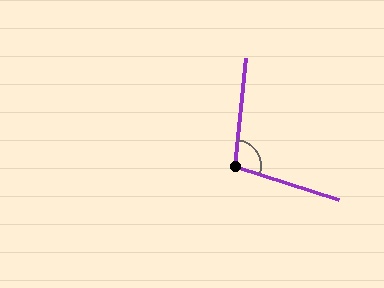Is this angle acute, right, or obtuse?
It is obtuse.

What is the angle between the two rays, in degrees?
Approximately 102 degrees.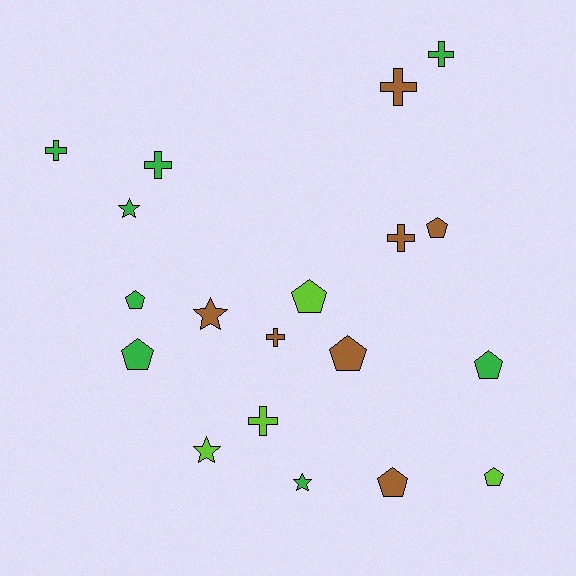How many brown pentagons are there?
There are 3 brown pentagons.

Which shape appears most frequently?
Pentagon, with 8 objects.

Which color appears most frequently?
Green, with 8 objects.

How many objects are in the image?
There are 19 objects.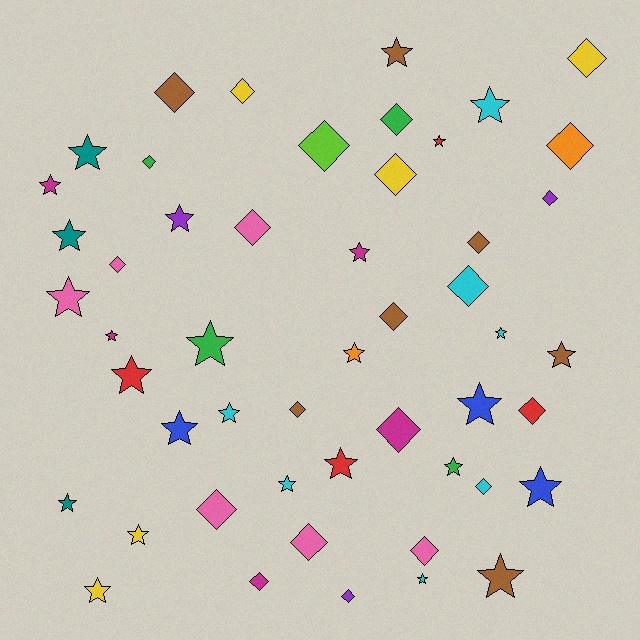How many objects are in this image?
There are 50 objects.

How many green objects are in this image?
There are 4 green objects.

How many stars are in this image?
There are 27 stars.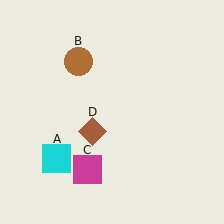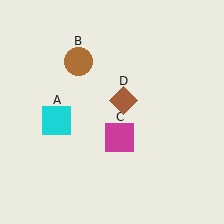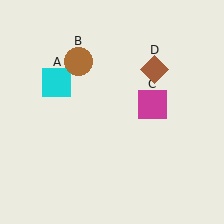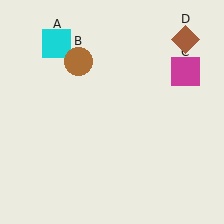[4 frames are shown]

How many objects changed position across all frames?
3 objects changed position: cyan square (object A), magenta square (object C), brown diamond (object D).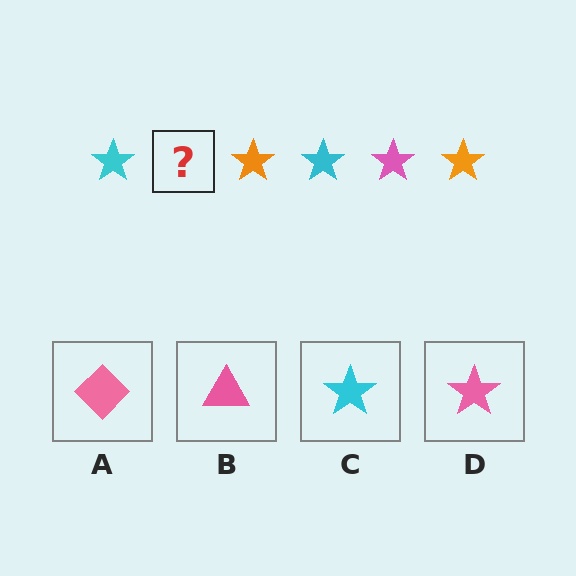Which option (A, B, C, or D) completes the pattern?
D.